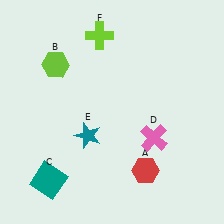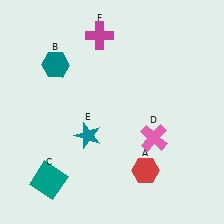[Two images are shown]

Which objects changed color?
B changed from lime to teal. F changed from lime to magenta.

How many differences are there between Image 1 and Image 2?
There are 2 differences between the two images.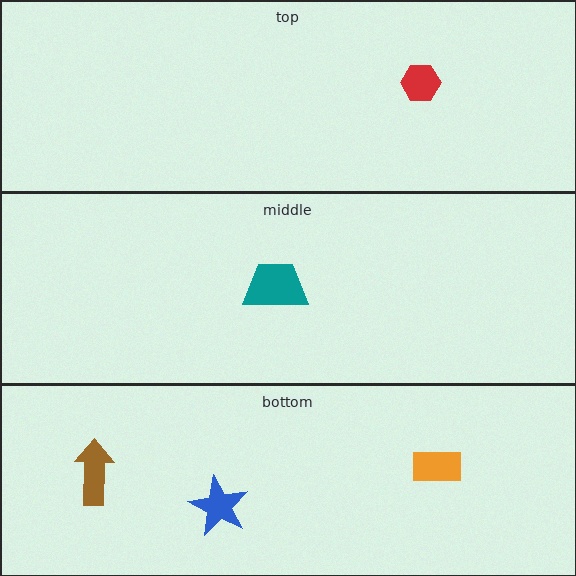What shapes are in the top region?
The red hexagon.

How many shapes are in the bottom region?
3.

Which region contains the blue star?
The bottom region.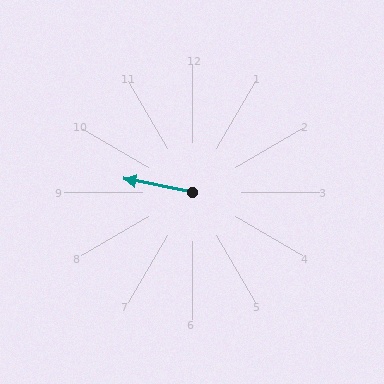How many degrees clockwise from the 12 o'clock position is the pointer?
Approximately 281 degrees.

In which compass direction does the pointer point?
West.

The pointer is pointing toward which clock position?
Roughly 9 o'clock.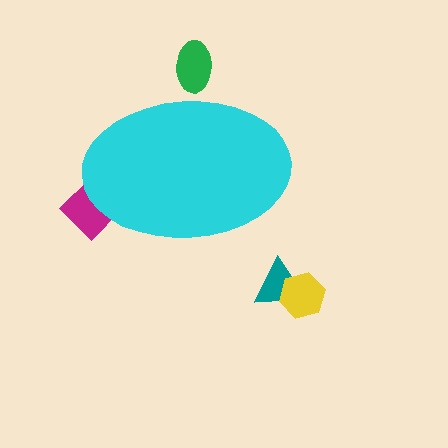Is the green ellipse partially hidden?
Yes, the green ellipse is partially hidden behind the cyan ellipse.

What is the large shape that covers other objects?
A cyan ellipse.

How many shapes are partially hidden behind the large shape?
2 shapes are partially hidden.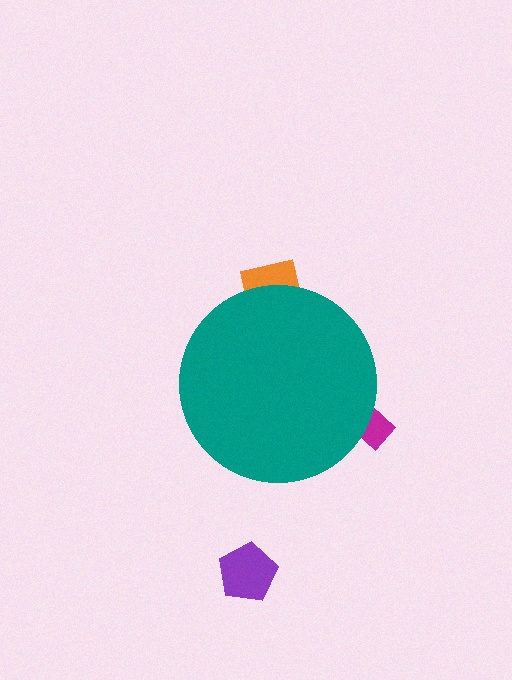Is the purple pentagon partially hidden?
No, the purple pentagon is fully visible.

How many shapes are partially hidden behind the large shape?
2 shapes are partially hidden.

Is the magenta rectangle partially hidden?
Yes, the magenta rectangle is partially hidden behind the teal circle.